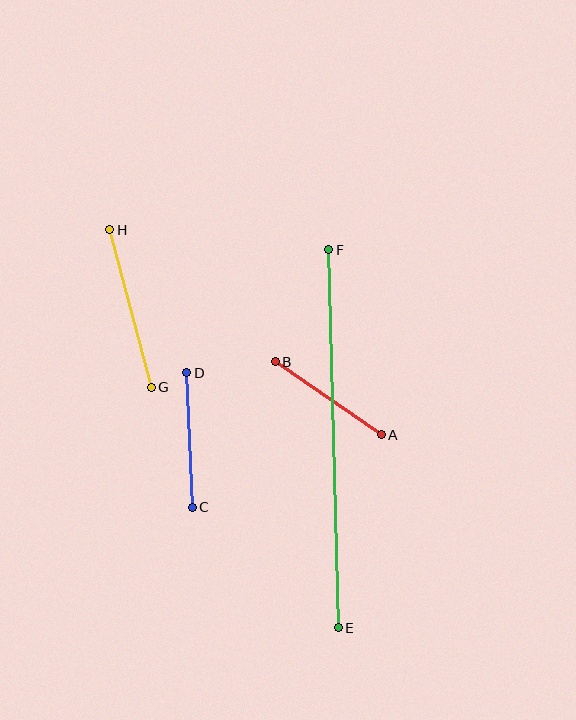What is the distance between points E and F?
The distance is approximately 378 pixels.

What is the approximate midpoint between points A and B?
The midpoint is at approximately (328, 398) pixels.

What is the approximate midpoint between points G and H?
The midpoint is at approximately (130, 309) pixels.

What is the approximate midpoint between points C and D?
The midpoint is at approximately (190, 440) pixels.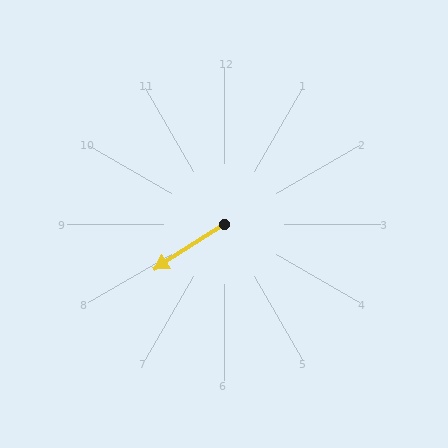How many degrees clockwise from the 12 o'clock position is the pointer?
Approximately 237 degrees.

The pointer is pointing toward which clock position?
Roughly 8 o'clock.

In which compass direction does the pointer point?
Southwest.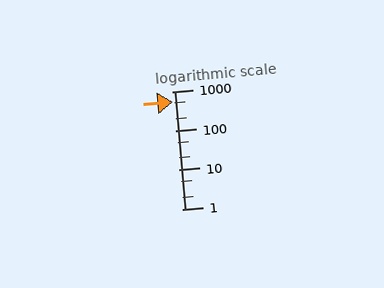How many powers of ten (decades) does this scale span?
The scale spans 3 decades, from 1 to 1000.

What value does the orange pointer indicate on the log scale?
The pointer indicates approximately 550.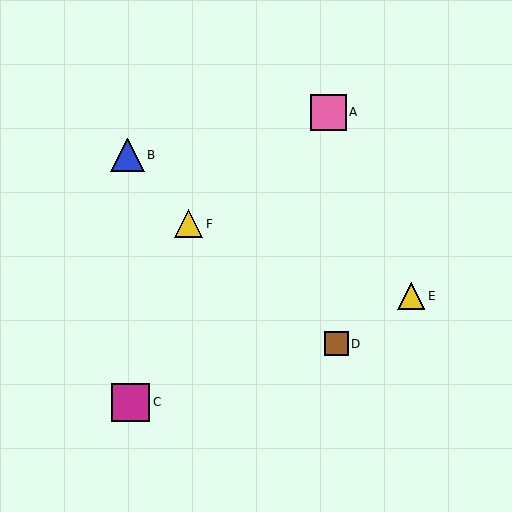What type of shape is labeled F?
Shape F is a yellow triangle.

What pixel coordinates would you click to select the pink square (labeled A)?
Click at (328, 112) to select the pink square A.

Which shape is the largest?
The magenta square (labeled C) is the largest.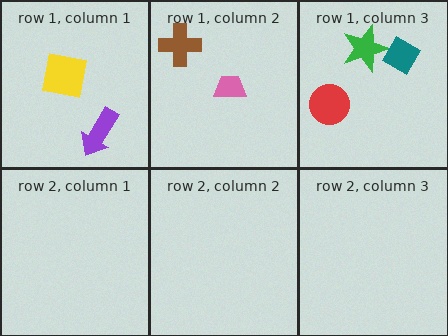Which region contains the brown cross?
The row 1, column 2 region.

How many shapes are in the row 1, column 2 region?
2.